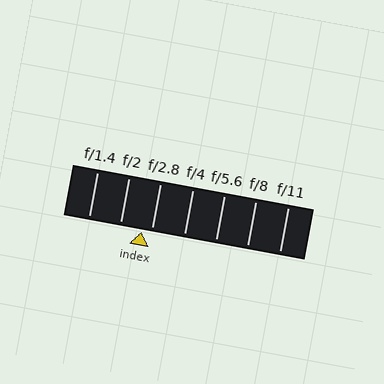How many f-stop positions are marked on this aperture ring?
There are 7 f-stop positions marked.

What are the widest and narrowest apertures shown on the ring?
The widest aperture shown is f/1.4 and the narrowest is f/11.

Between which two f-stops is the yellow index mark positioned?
The index mark is between f/2 and f/2.8.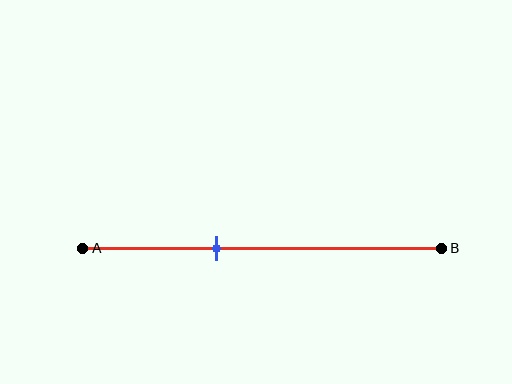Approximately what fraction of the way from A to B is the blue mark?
The blue mark is approximately 35% of the way from A to B.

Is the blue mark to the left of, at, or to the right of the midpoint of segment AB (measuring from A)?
The blue mark is to the left of the midpoint of segment AB.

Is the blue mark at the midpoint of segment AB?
No, the mark is at about 35% from A, not at the 50% midpoint.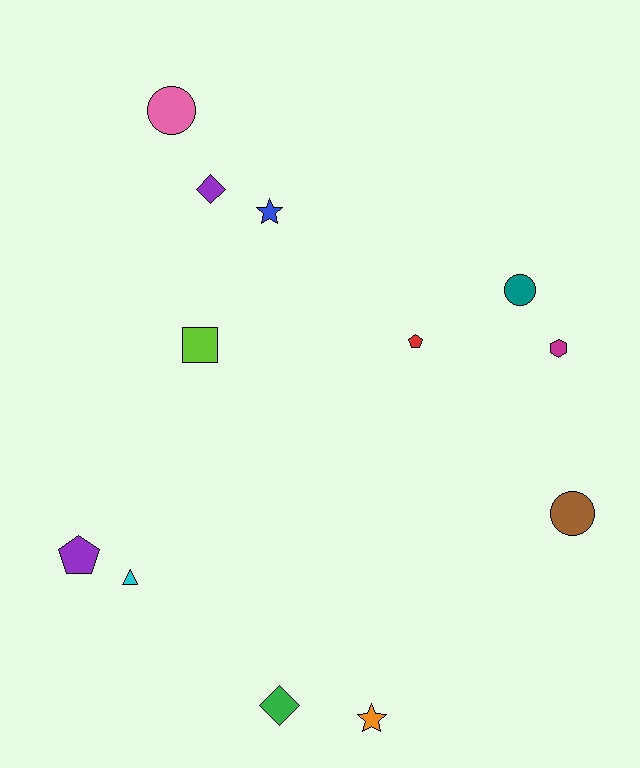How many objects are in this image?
There are 12 objects.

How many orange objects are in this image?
There is 1 orange object.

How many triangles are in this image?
There is 1 triangle.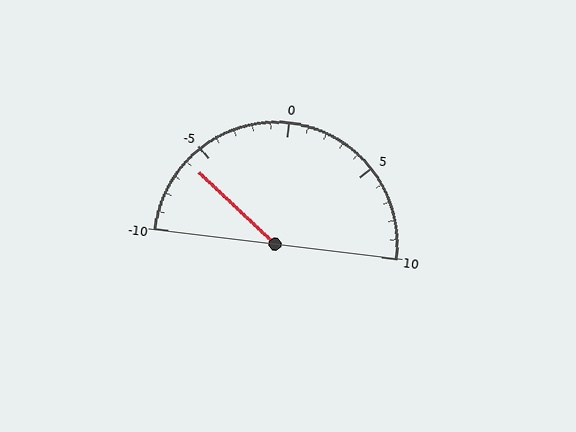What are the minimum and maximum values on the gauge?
The gauge ranges from -10 to 10.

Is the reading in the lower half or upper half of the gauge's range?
The reading is in the lower half of the range (-10 to 10).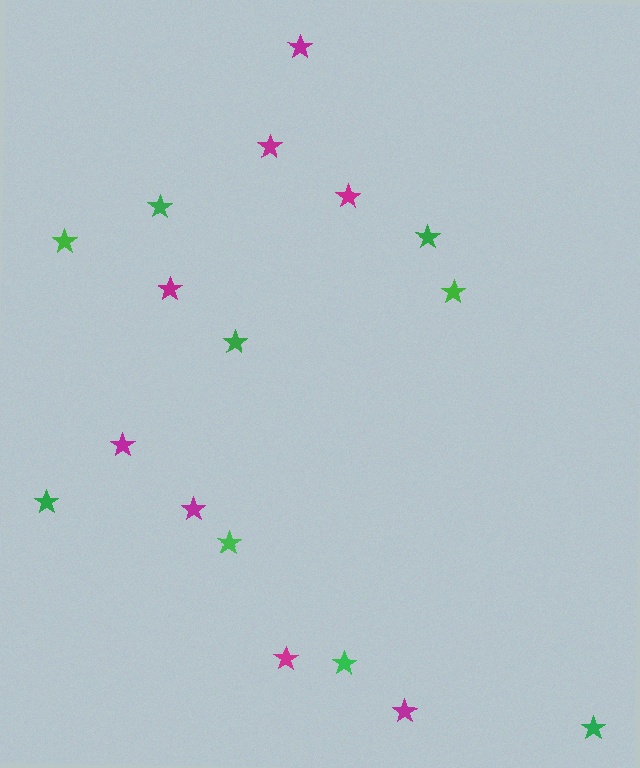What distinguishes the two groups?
There are 2 groups: one group of green stars (9) and one group of magenta stars (8).